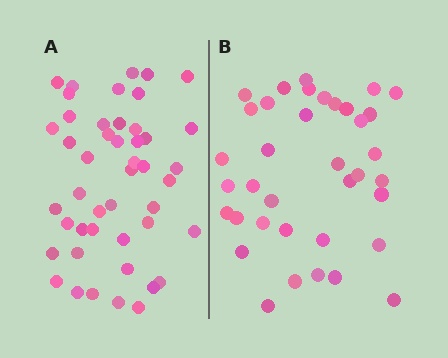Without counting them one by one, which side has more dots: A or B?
Region A (the left region) has more dots.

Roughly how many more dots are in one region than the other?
Region A has roughly 8 or so more dots than region B.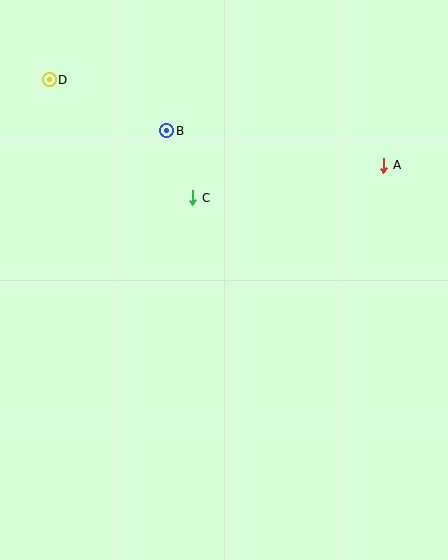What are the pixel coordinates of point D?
Point D is at (49, 80).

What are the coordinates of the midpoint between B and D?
The midpoint between B and D is at (108, 105).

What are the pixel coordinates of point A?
Point A is at (384, 165).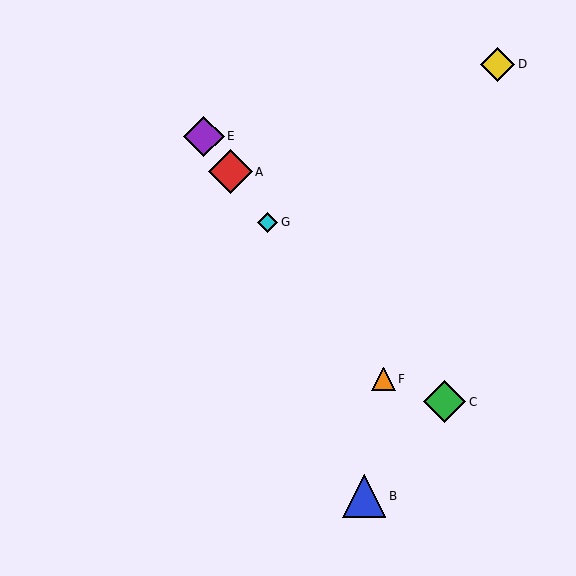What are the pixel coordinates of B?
Object B is at (364, 496).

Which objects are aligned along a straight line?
Objects A, E, F, G are aligned along a straight line.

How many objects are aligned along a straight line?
4 objects (A, E, F, G) are aligned along a straight line.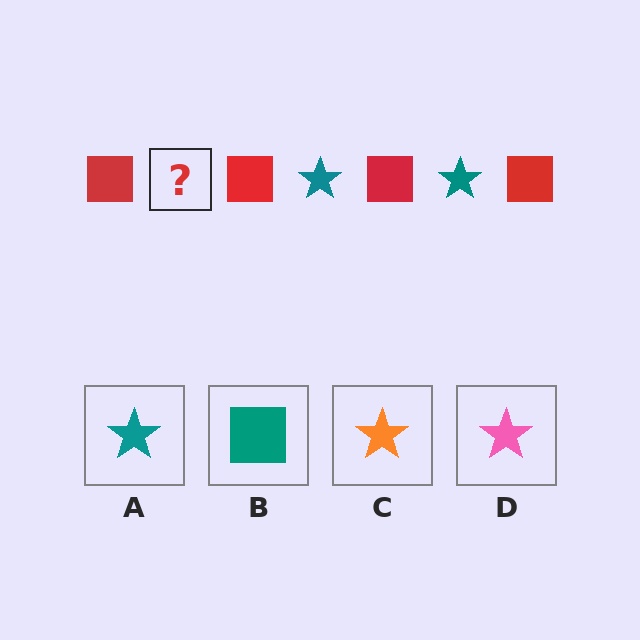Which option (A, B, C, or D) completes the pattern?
A.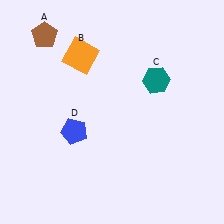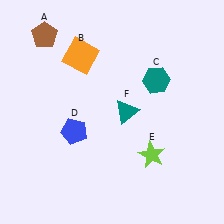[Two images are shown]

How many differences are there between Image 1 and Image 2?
There are 2 differences between the two images.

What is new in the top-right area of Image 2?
A teal triangle (F) was added in the top-right area of Image 2.